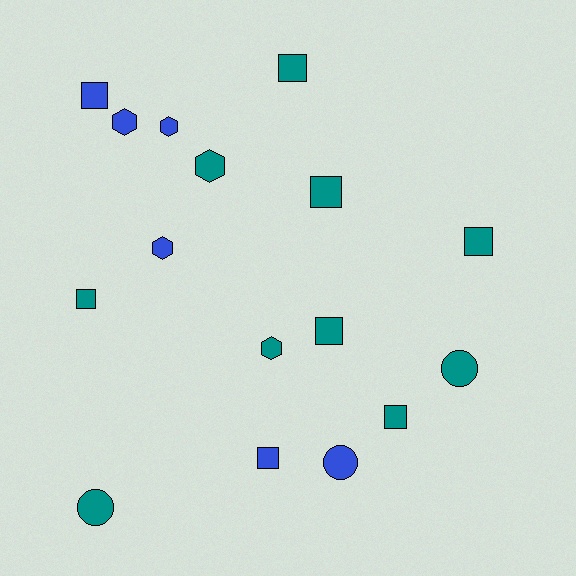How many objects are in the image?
There are 16 objects.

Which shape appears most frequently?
Square, with 8 objects.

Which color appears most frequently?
Teal, with 10 objects.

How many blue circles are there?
There is 1 blue circle.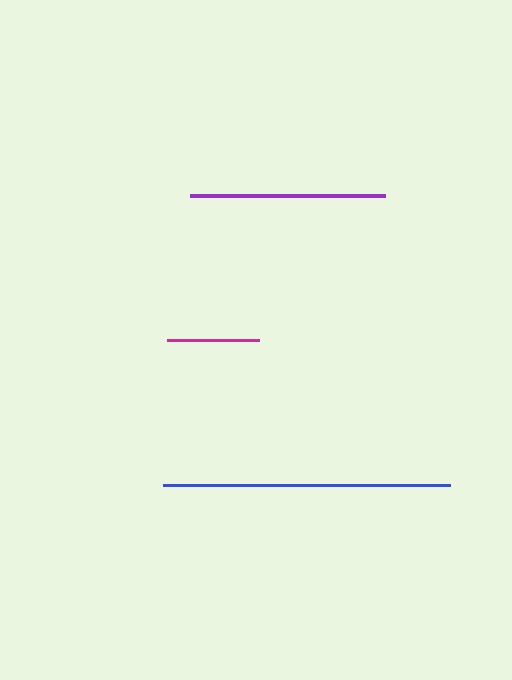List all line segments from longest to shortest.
From longest to shortest: blue, purple, magenta.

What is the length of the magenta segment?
The magenta segment is approximately 92 pixels long.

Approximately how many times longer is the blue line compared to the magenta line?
The blue line is approximately 3.1 times the length of the magenta line.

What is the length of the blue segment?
The blue segment is approximately 287 pixels long.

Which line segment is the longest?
The blue line is the longest at approximately 287 pixels.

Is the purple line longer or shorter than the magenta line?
The purple line is longer than the magenta line.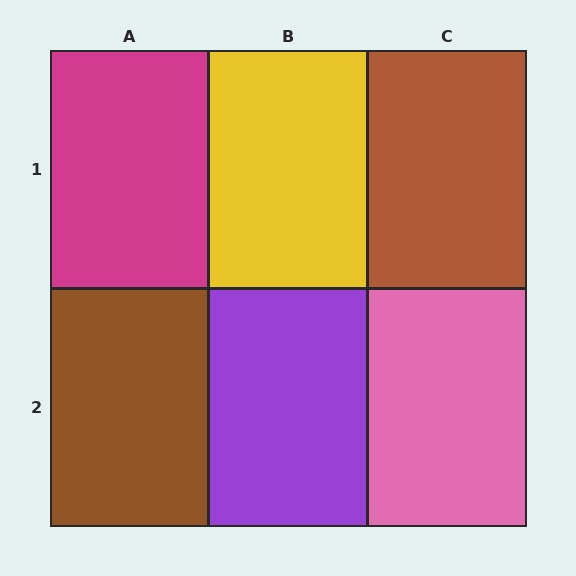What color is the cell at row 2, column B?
Purple.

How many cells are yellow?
1 cell is yellow.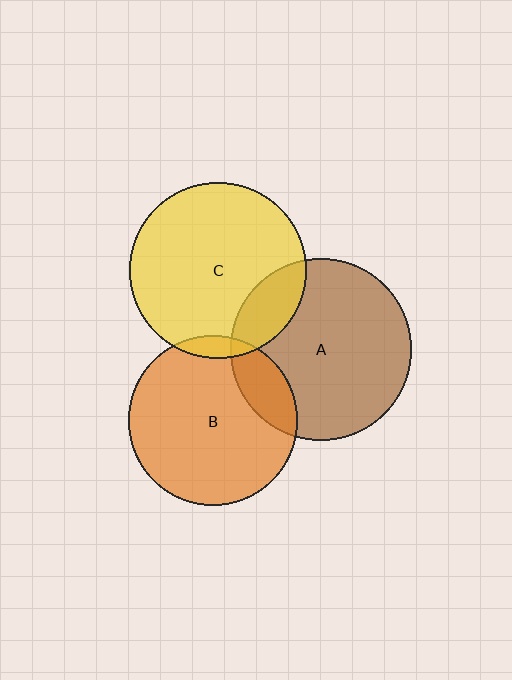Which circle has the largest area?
Circle A (brown).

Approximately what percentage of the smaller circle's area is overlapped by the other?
Approximately 5%.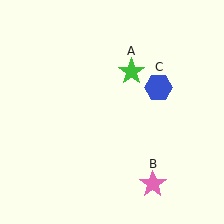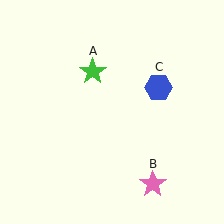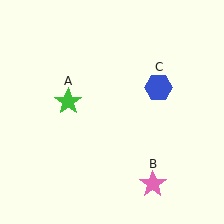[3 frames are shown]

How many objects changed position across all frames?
1 object changed position: green star (object A).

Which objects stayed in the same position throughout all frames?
Pink star (object B) and blue hexagon (object C) remained stationary.